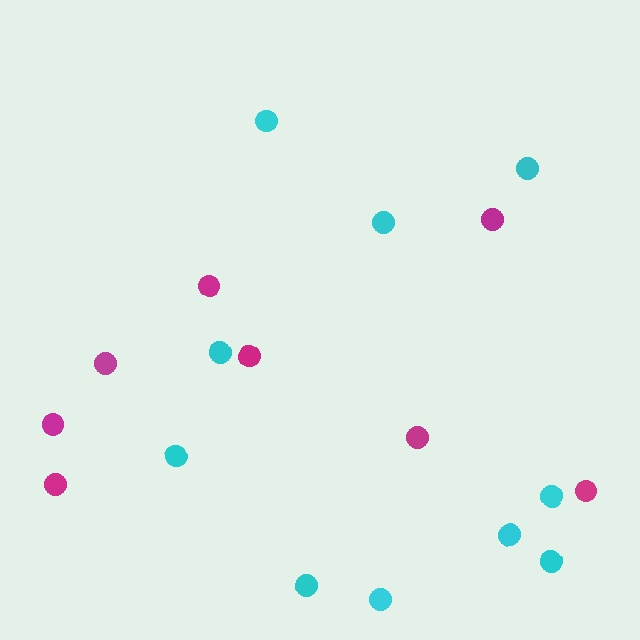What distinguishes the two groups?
There are 2 groups: one group of cyan circles (10) and one group of magenta circles (8).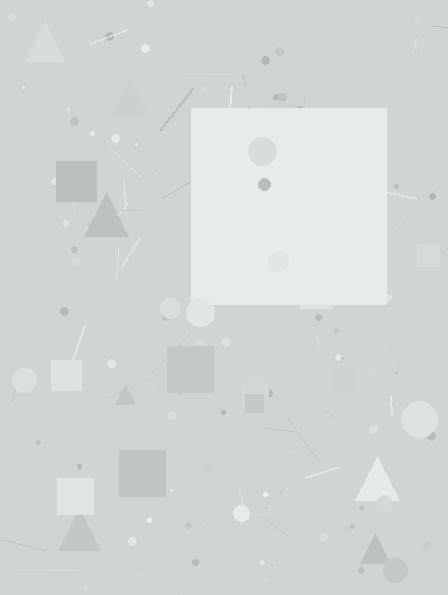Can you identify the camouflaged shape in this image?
The camouflaged shape is a square.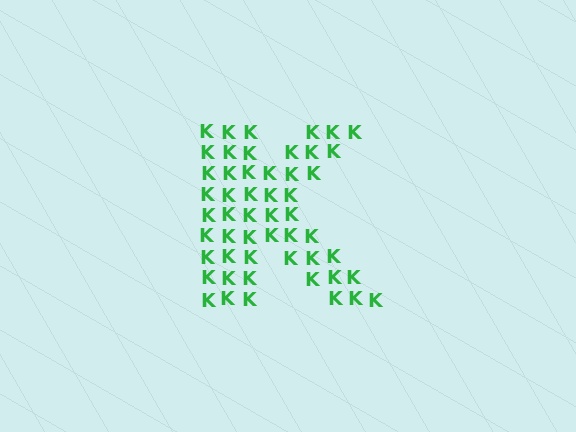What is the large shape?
The large shape is the letter K.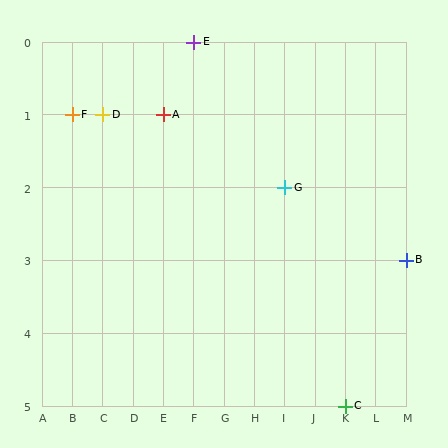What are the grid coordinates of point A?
Point A is at grid coordinates (E, 1).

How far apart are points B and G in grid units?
Points B and G are 4 columns and 1 row apart (about 4.1 grid units diagonally).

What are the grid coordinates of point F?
Point F is at grid coordinates (B, 1).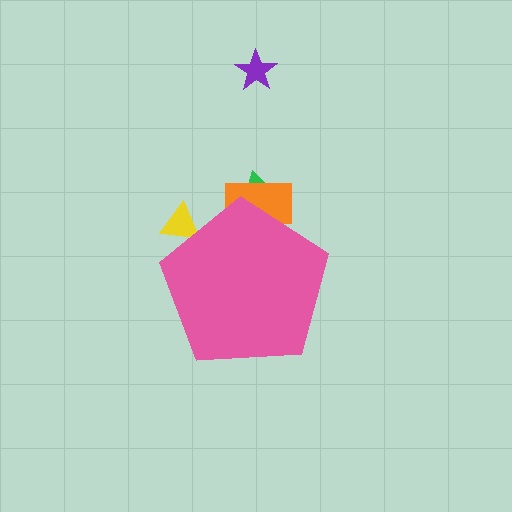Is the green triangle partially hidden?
Yes, the green triangle is partially hidden behind the pink pentagon.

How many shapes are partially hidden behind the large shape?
3 shapes are partially hidden.